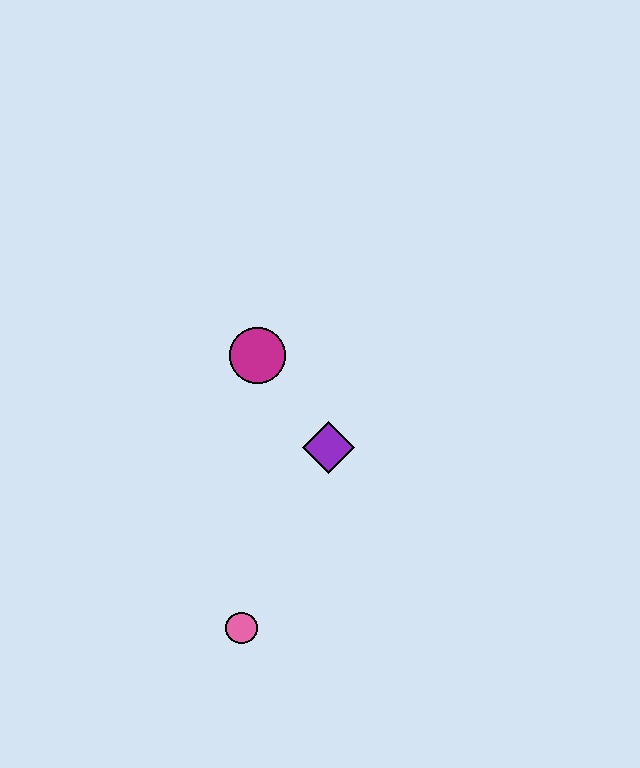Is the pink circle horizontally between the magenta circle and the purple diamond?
No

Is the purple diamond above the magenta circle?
No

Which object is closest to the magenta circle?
The purple diamond is closest to the magenta circle.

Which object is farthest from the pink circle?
The magenta circle is farthest from the pink circle.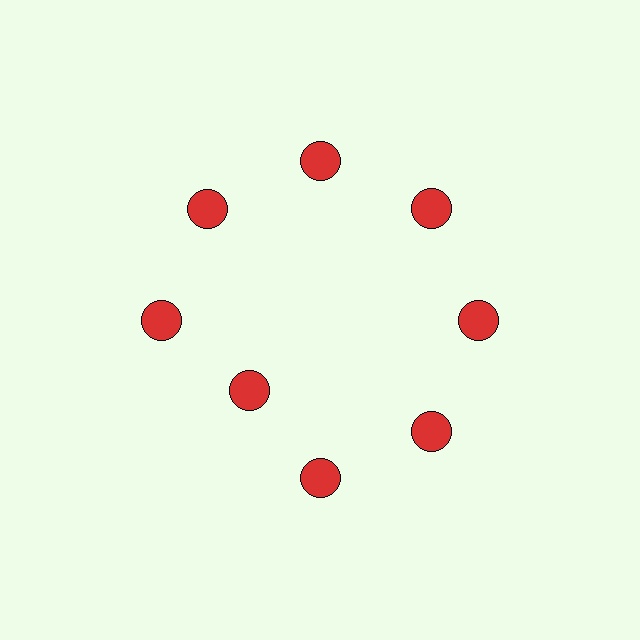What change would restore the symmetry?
The symmetry would be restored by moving it outward, back onto the ring so that all 8 circles sit at equal angles and equal distance from the center.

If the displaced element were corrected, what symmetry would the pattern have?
It would have 8-fold rotational symmetry — the pattern would map onto itself every 45 degrees.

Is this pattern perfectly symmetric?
No. The 8 red circles are arranged in a ring, but one element near the 8 o'clock position is pulled inward toward the center, breaking the 8-fold rotational symmetry.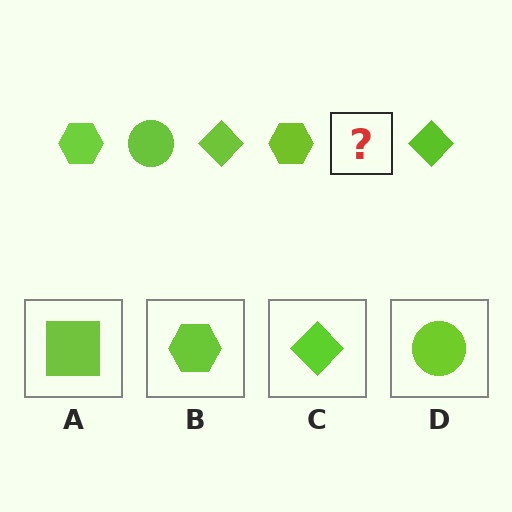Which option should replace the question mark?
Option D.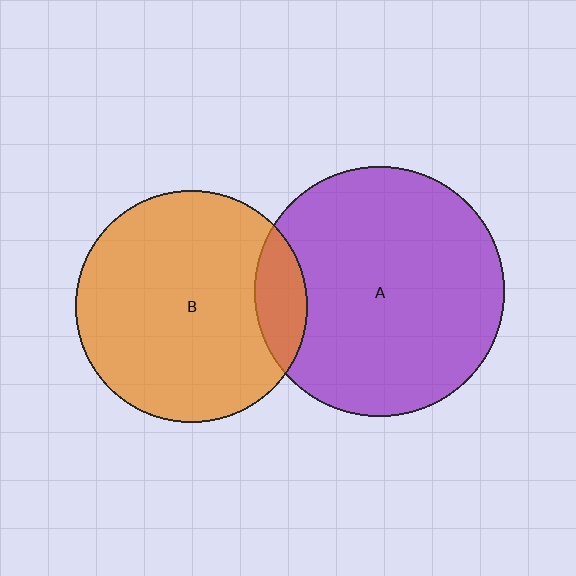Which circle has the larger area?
Circle A (purple).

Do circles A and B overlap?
Yes.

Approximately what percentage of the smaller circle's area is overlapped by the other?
Approximately 15%.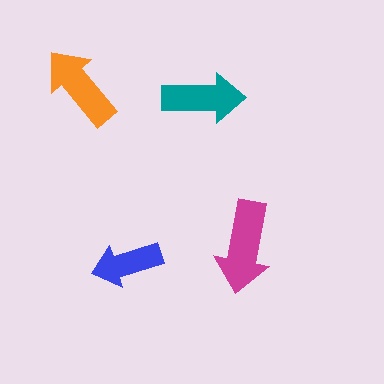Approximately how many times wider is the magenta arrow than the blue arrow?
About 1.5 times wider.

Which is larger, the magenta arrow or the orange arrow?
The magenta one.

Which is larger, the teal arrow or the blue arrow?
The teal one.